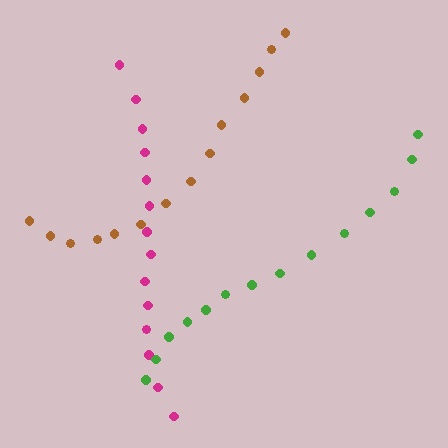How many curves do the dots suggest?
There are 3 distinct paths.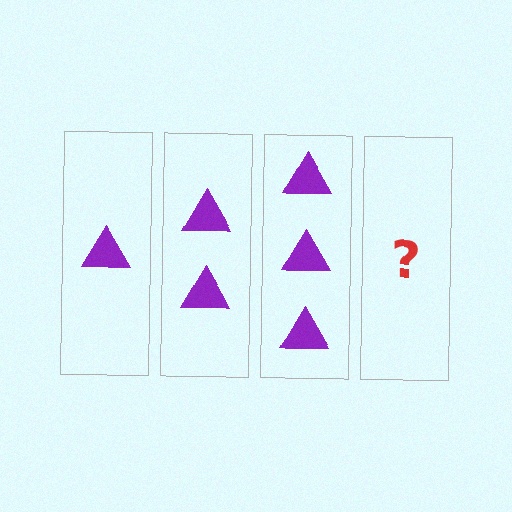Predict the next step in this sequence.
The next step is 4 triangles.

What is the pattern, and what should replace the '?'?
The pattern is that each step adds one more triangle. The '?' should be 4 triangles.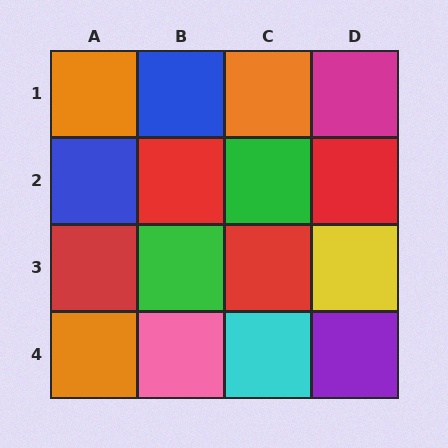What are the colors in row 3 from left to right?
Red, green, red, yellow.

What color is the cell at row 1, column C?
Orange.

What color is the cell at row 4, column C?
Cyan.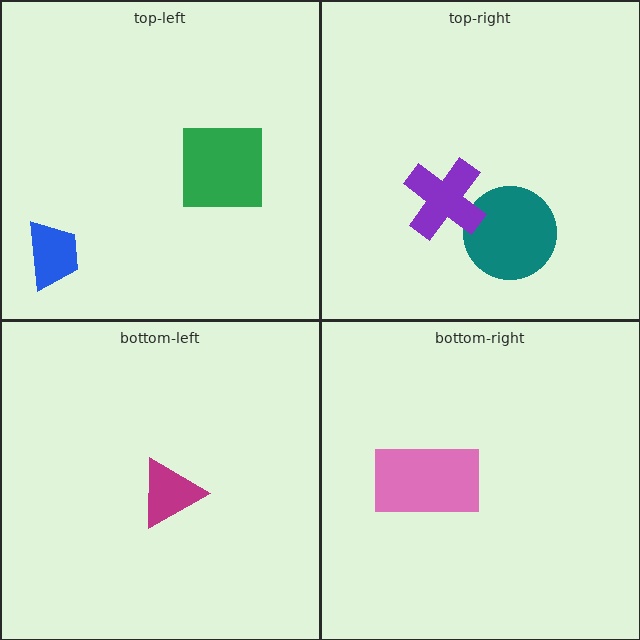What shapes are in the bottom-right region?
The pink rectangle.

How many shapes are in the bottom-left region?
1.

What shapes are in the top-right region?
The teal circle, the purple cross.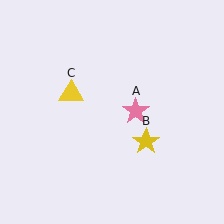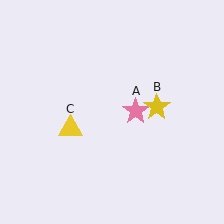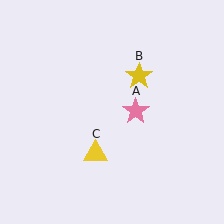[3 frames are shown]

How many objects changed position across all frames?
2 objects changed position: yellow star (object B), yellow triangle (object C).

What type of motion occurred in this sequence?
The yellow star (object B), yellow triangle (object C) rotated counterclockwise around the center of the scene.